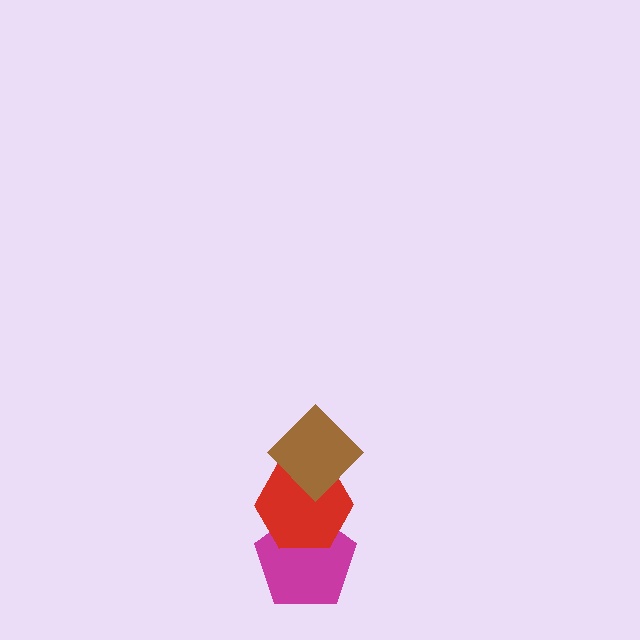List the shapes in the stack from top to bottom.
From top to bottom: the brown diamond, the red hexagon, the magenta pentagon.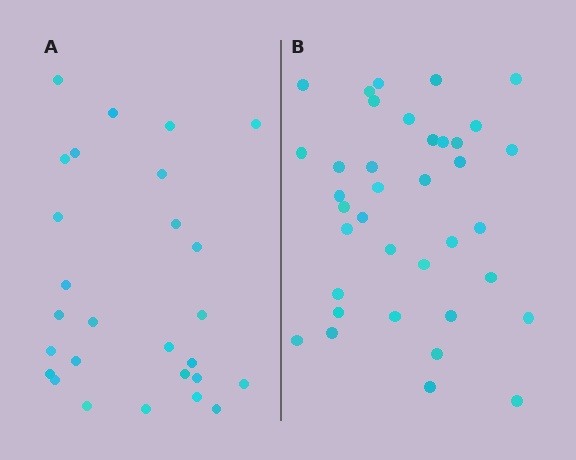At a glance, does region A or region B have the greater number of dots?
Region B (the right region) has more dots.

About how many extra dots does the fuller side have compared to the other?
Region B has roughly 10 or so more dots than region A.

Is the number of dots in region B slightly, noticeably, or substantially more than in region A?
Region B has noticeably more, but not dramatically so. The ratio is roughly 1.4 to 1.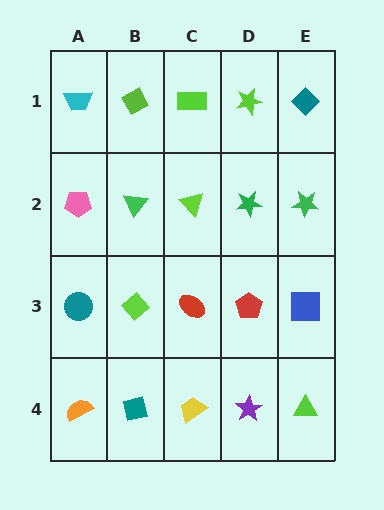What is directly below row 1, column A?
A pink pentagon.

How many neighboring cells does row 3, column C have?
4.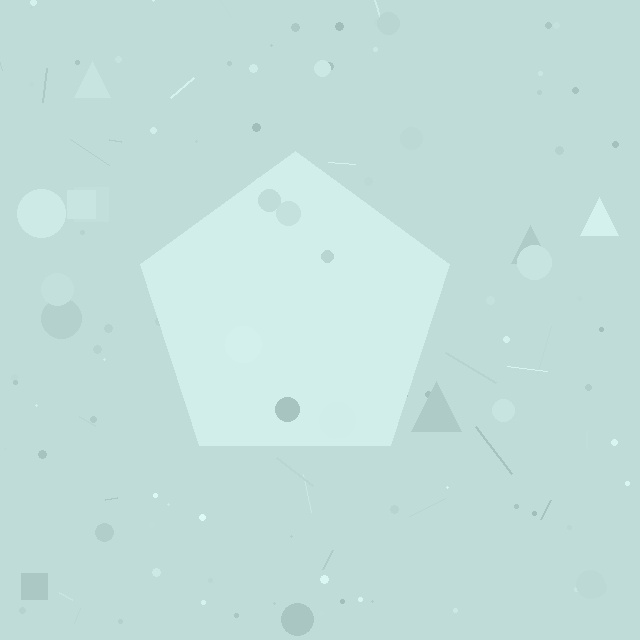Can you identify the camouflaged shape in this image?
The camouflaged shape is a pentagon.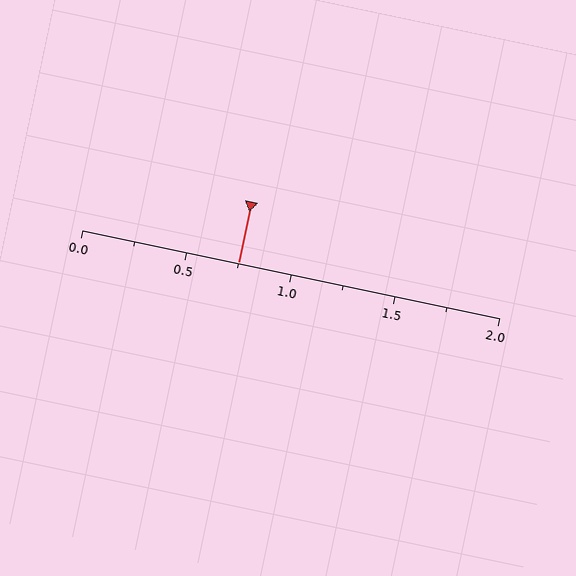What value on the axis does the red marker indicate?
The marker indicates approximately 0.75.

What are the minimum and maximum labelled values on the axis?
The axis runs from 0.0 to 2.0.